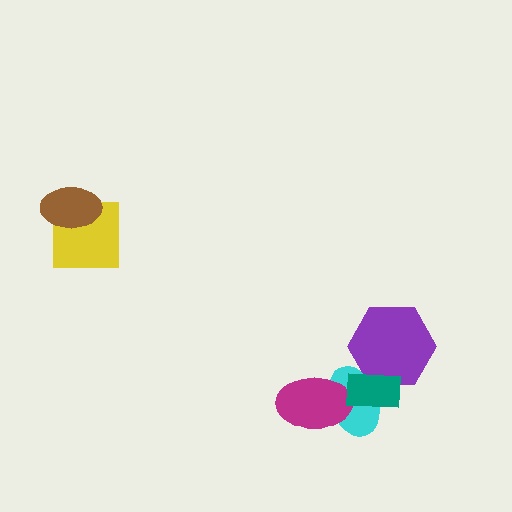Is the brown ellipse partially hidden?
No, no other shape covers it.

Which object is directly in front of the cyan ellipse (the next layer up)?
The magenta ellipse is directly in front of the cyan ellipse.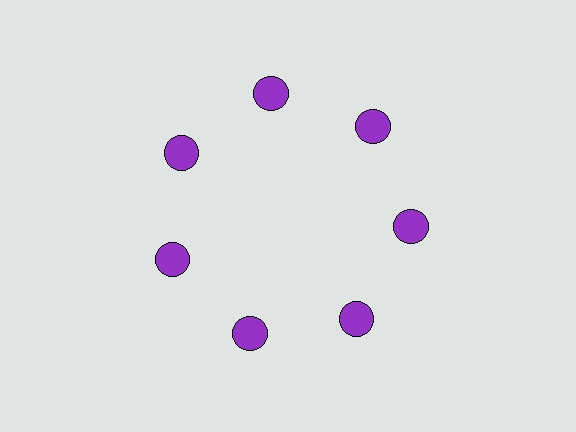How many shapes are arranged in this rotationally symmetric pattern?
There are 7 shapes, arranged in 7 groups of 1.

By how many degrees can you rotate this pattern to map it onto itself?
The pattern maps onto itself every 51 degrees of rotation.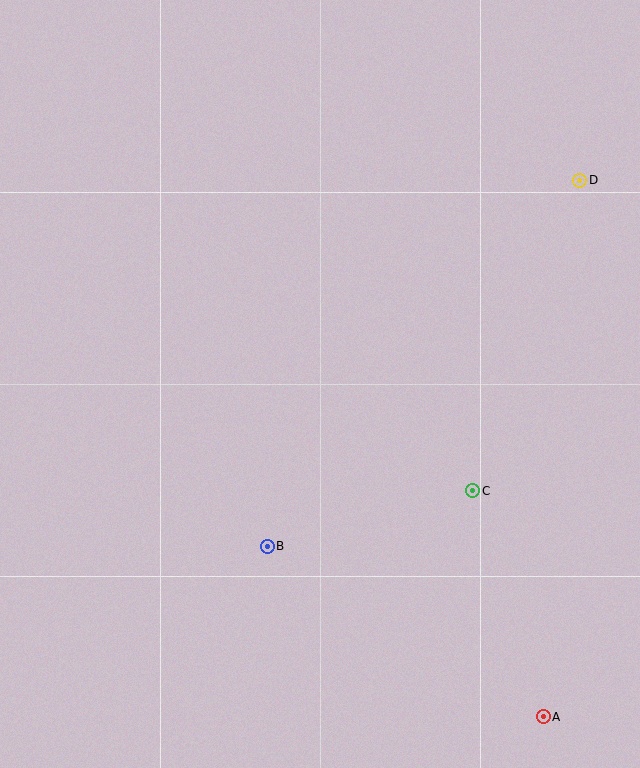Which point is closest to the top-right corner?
Point D is closest to the top-right corner.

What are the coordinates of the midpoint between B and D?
The midpoint between B and D is at (423, 363).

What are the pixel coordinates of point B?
Point B is at (267, 546).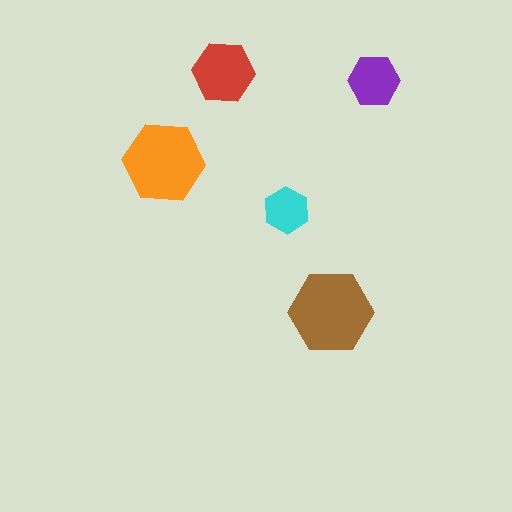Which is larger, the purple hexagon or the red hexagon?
The red one.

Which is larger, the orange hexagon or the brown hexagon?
The brown one.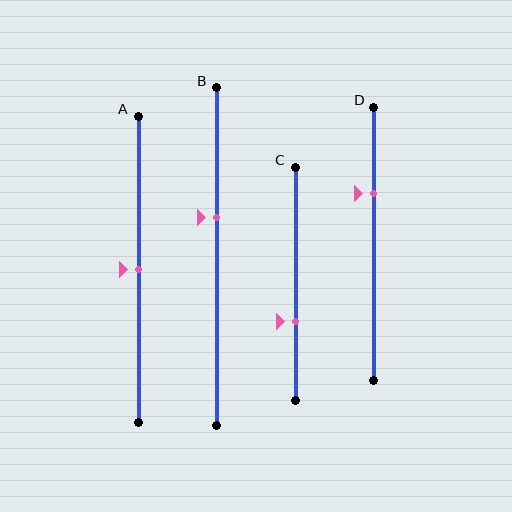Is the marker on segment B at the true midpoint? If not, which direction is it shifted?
No, the marker on segment B is shifted upward by about 12% of the segment length.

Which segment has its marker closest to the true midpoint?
Segment A has its marker closest to the true midpoint.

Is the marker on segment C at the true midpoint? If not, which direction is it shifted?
No, the marker on segment C is shifted downward by about 16% of the segment length.